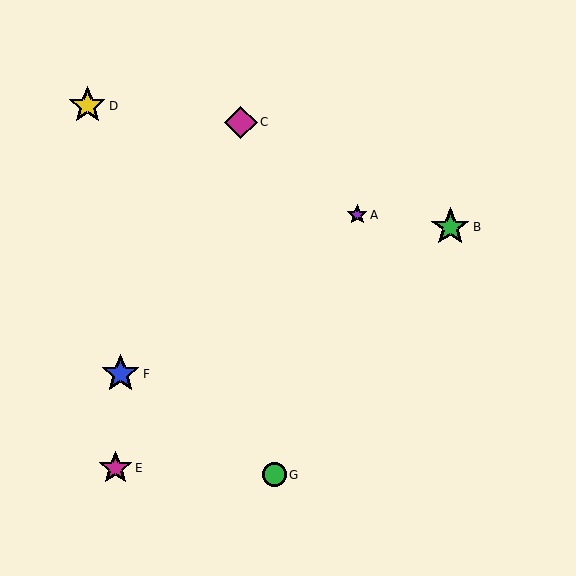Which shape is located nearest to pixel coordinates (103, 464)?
The magenta star (labeled E) at (115, 468) is nearest to that location.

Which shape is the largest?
The green star (labeled B) is the largest.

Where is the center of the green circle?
The center of the green circle is at (274, 475).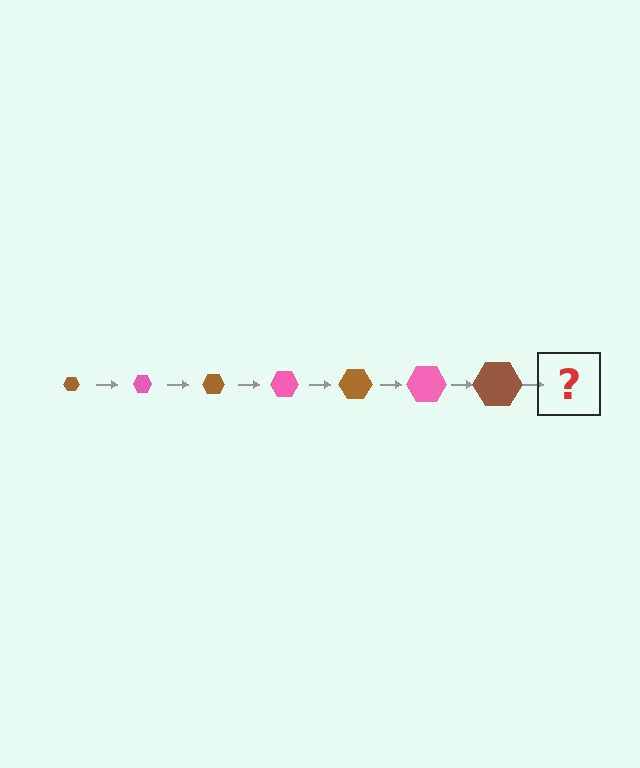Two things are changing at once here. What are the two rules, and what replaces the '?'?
The two rules are that the hexagon grows larger each step and the color cycles through brown and pink. The '?' should be a pink hexagon, larger than the previous one.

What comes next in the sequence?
The next element should be a pink hexagon, larger than the previous one.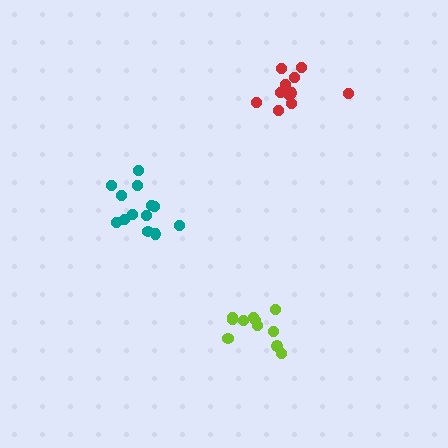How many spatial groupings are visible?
There are 3 spatial groupings.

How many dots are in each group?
Group 1: 11 dots, Group 2: 12 dots, Group 3: 13 dots (36 total).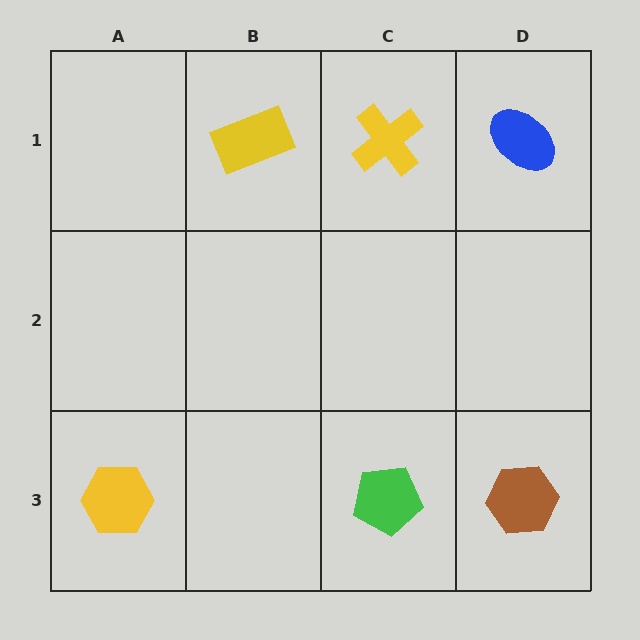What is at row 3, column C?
A green pentagon.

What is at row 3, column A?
A yellow hexagon.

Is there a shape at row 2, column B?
No, that cell is empty.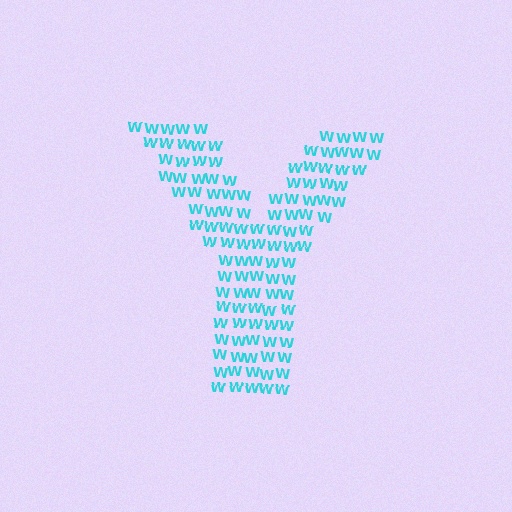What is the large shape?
The large shape is the letter Y.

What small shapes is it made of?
It is made of small letter W's.